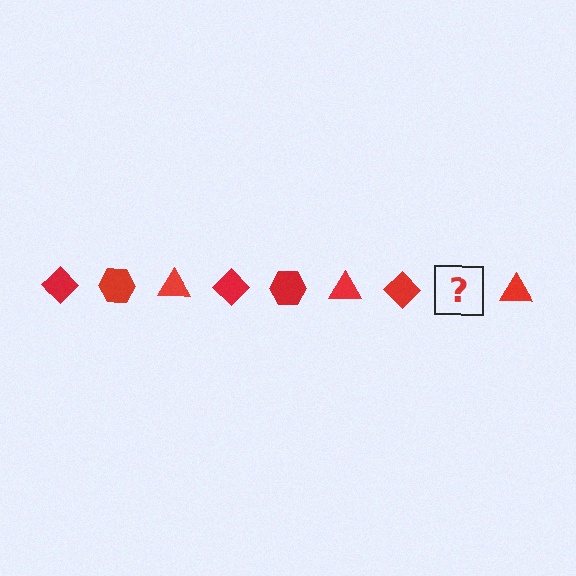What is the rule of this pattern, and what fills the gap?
The rule is that the pattern cycles through diamond, hexagon, triangle shapes in red. The gap should be filled with a red hexagon.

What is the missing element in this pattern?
The missing element is a red hexagon.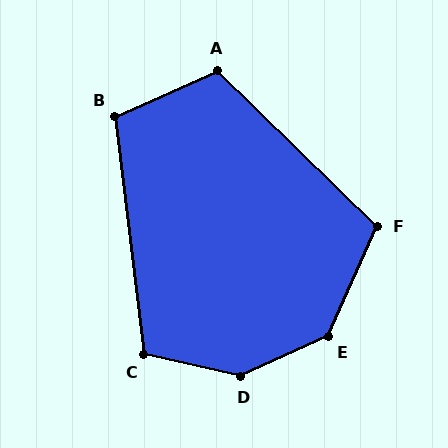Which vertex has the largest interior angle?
D, at approximately 143 degrees.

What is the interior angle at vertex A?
Approximately 112 degrees (obtuse).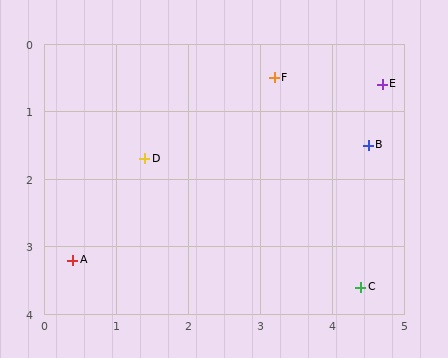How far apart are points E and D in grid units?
Points E and D are about 3.5 grid units apart.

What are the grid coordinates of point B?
Point B is at approximately (4.5, 1.5).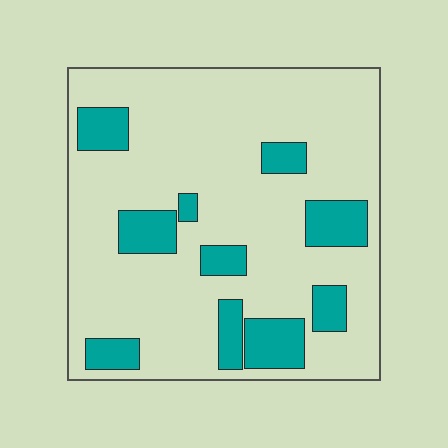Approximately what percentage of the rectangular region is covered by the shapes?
Approximately 20%.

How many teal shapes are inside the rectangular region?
10.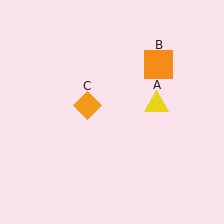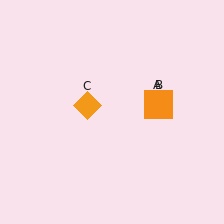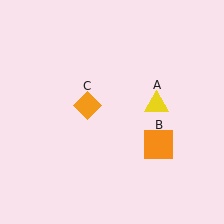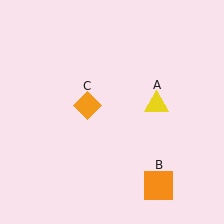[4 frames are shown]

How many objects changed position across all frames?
1 object changed position: orange square (object B).